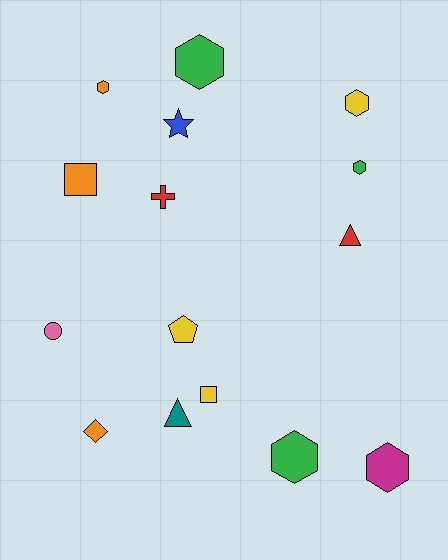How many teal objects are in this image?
There is 1 teal object.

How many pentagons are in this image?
There is 1 pentagon.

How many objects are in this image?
There are 15 objects.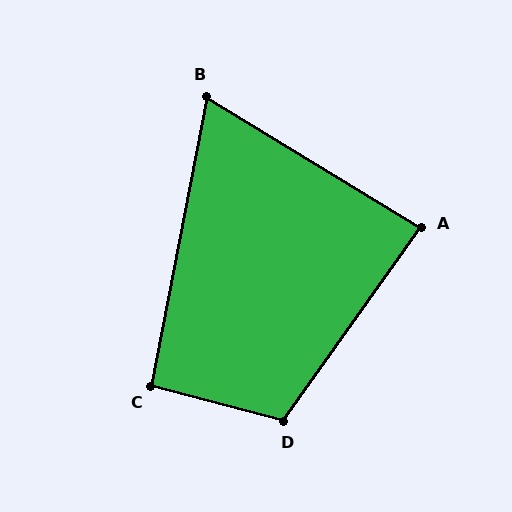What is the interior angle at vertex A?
Approximately 86 degrees (approximately right).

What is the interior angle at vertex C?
Approximately 94 degrees (approximately right).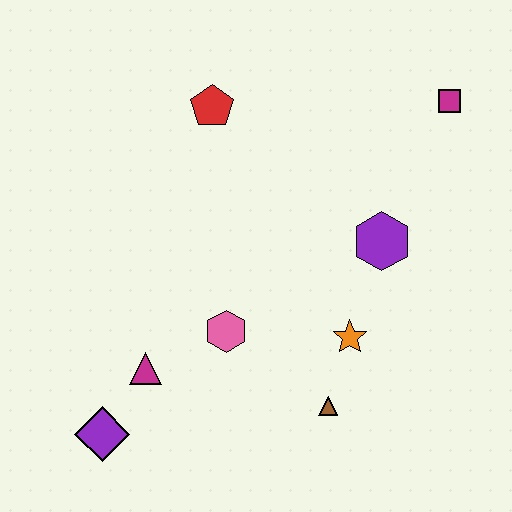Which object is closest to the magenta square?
The purple hexagon is closest to the magenta square.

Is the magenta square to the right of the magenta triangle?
Yes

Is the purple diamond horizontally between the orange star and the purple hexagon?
No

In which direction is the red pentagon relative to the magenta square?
The red pentagon is to the left of the magenta square.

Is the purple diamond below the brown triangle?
Yes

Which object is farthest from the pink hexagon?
The magenta square is farthest from the pink hexagon.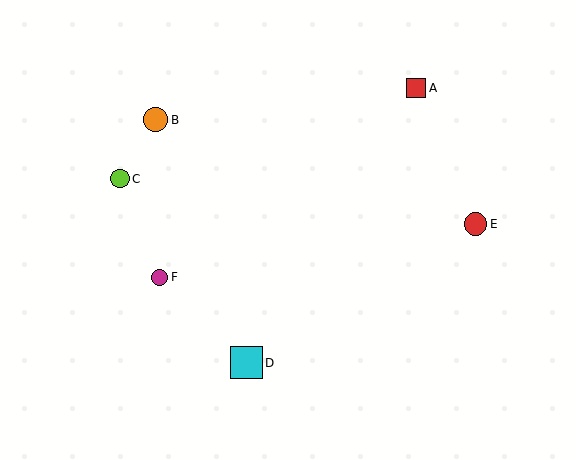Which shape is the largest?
The cyan square (labeled D) is the largest.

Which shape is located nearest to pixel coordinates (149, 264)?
The magenta circle (labeled F) at (160, 277) is nearest to that location.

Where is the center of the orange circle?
The center of the orange circle is at (156, 120).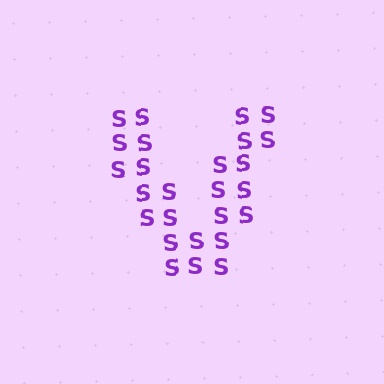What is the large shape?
The large shape is the letter V.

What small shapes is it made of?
It is made of small letter S's.